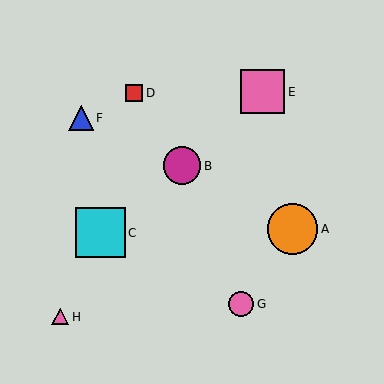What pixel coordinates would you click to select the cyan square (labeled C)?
Click at (100, 233) to select the cyan square C.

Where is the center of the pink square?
The center of the pink square is at (263, 92).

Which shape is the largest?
The orange circle (labeled A) is the largest.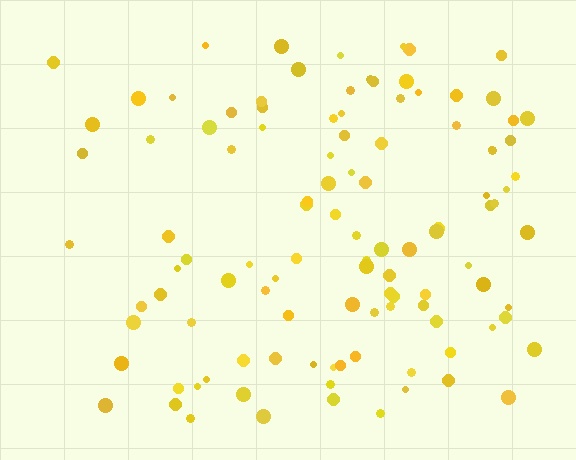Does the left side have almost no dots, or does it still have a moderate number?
Still a moderate number, just noticeably fewer than the right.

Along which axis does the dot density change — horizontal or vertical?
Horizontal.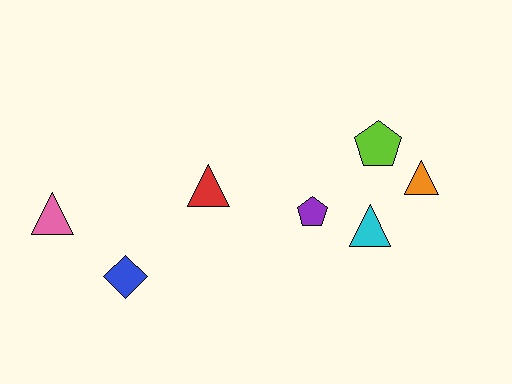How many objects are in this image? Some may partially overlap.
There are 7 objects.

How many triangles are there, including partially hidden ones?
There are 4 triangles.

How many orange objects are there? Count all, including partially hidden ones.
There is 1 orange object.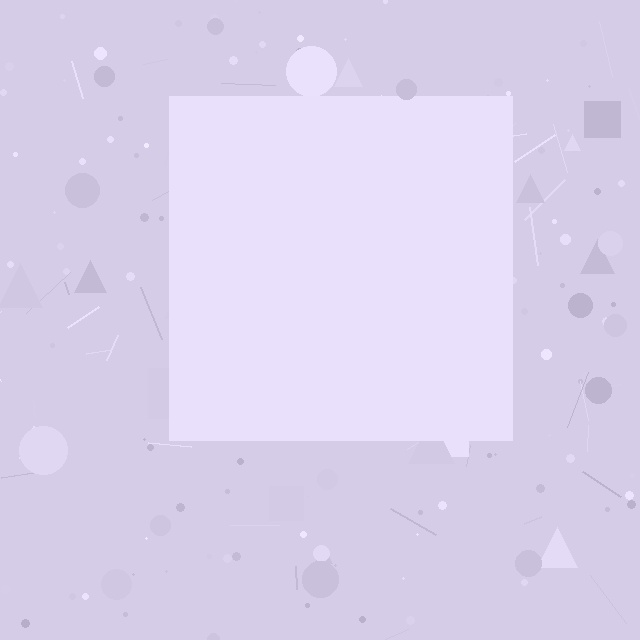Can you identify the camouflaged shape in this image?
The camouflaged shape is a square.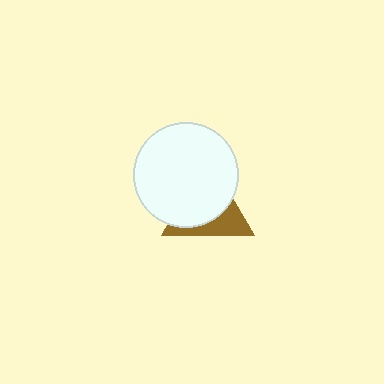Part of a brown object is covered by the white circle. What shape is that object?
It is a triangle.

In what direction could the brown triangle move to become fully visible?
The brown triangle could move toward the lower-right. That would shift it out from behind the white circle entirely.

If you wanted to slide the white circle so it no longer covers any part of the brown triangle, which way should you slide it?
Slide it toward the upper-left — that is the most direct way to separate the two shapes.